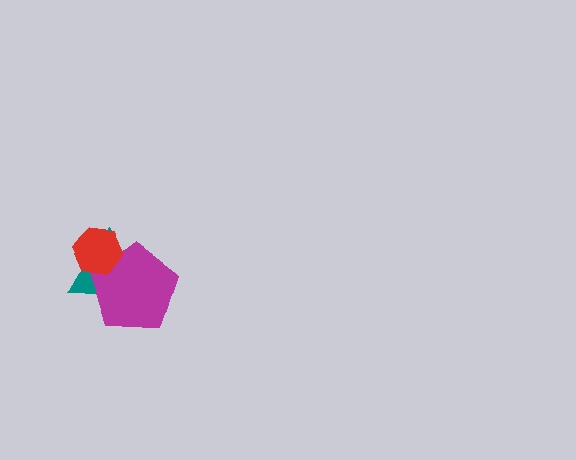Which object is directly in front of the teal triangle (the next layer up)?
The magenta pentagon is directly in front of the teal triangle.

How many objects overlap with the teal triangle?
2 objects overlap with the teal triangle.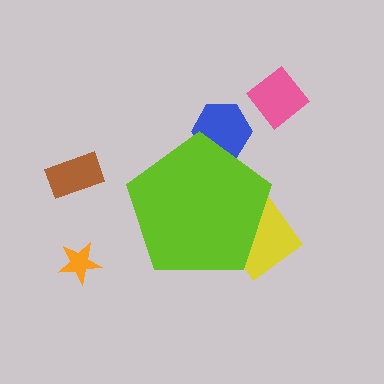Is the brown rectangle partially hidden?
No, the brown rectangle is fully visible.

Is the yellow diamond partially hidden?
Yes, the yellow diamond is partially hidden behind the lime pentagon.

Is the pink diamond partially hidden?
No, the pink diamond is fully visible.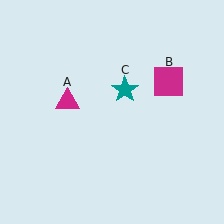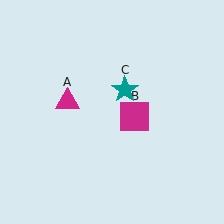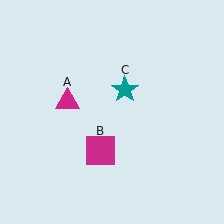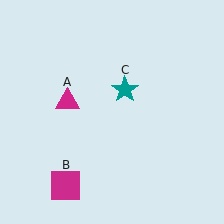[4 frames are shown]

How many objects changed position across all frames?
1 object changed position: magenta square (object B).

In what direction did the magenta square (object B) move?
The magenta square (object B) moved down and to the left.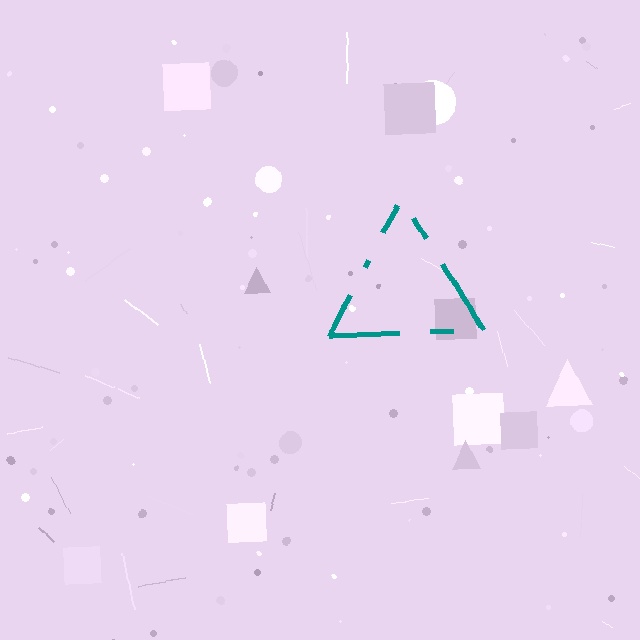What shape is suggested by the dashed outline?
The dashed outline suggests a triangle.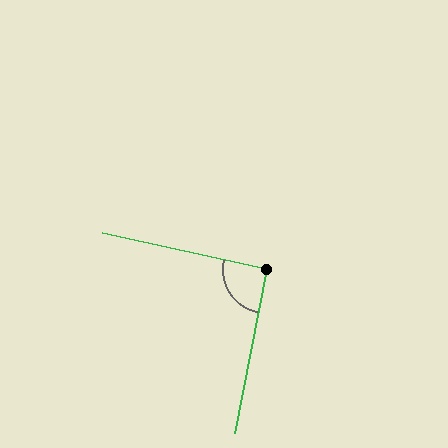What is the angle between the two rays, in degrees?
Approximately 92 degrees.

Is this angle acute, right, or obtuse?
It is approximately a right angle.